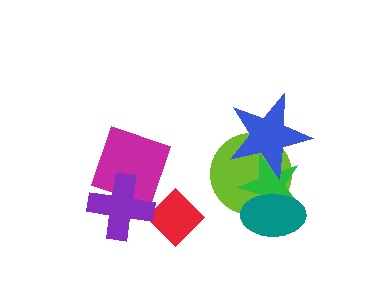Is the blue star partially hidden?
No, no other shape covers it.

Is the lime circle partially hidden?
Yes, it is partially covered by another shape.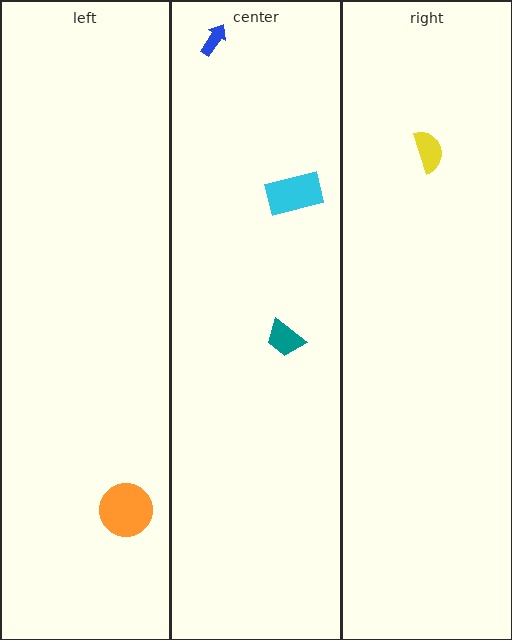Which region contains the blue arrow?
The center region.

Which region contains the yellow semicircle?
The right region.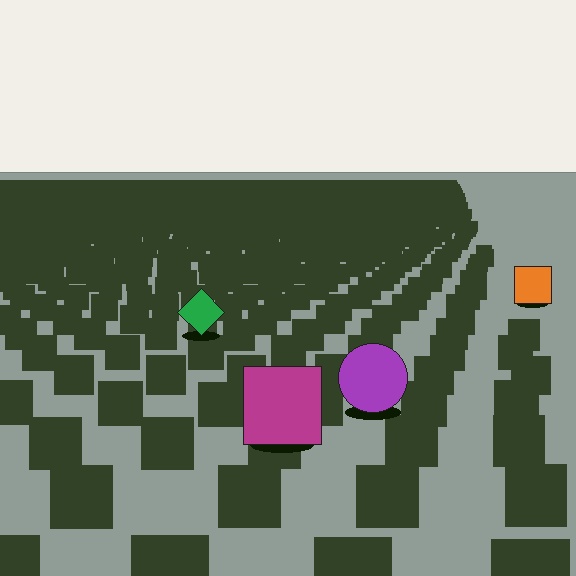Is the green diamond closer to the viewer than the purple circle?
No. The purple circle is closer — you can tell from the texture gradient: the ground texture is coarser near it.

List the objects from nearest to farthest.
From nearest to farthest: the magenta square, the purple circle, the green diamond, the orange square.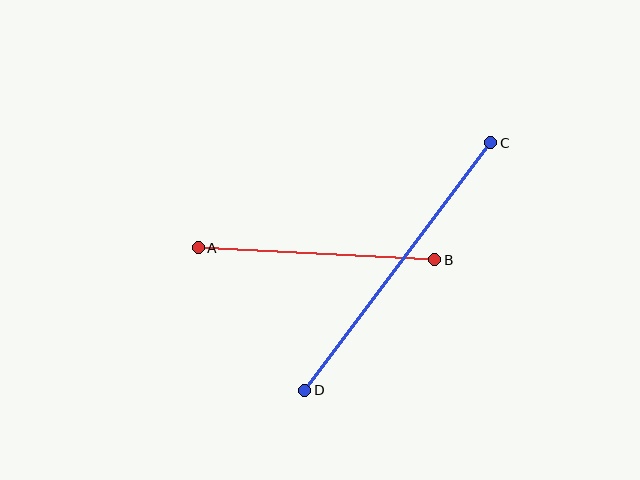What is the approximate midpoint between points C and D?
The midpoint is at approximately (398, 266) pixels.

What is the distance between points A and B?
The distance is approximately 237 pixels.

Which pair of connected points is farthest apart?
Points C and D are farthest apart.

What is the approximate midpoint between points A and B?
The midpoint is at approximately (316, 254) pixels.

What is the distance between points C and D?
The distance is approximately 309 pixels.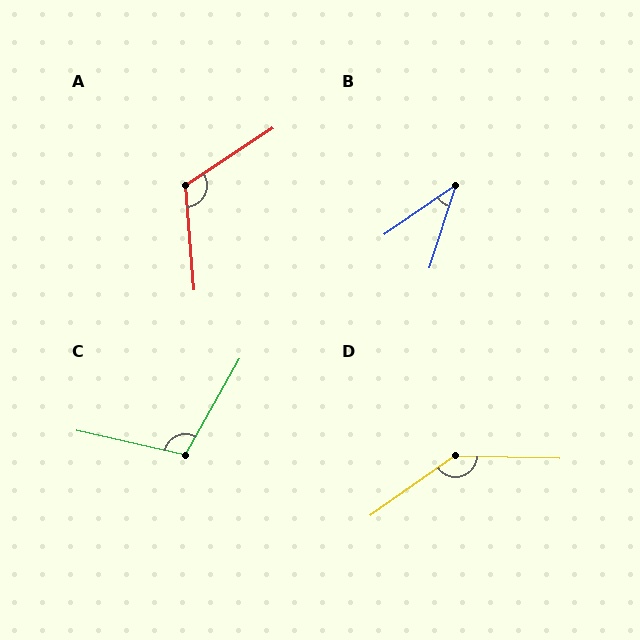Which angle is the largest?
D, at approximately 143 degrees.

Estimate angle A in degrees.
Approximately 119 degrees.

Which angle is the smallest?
B, at approximately 37 degrees.